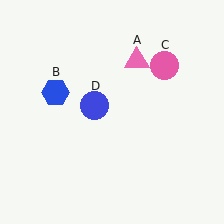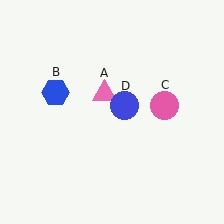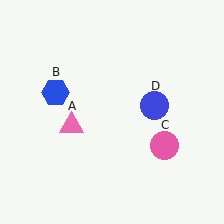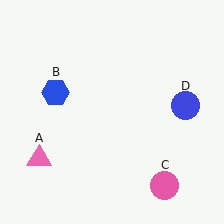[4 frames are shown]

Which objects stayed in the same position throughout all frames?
Blue hexagon (object B) remained stationary.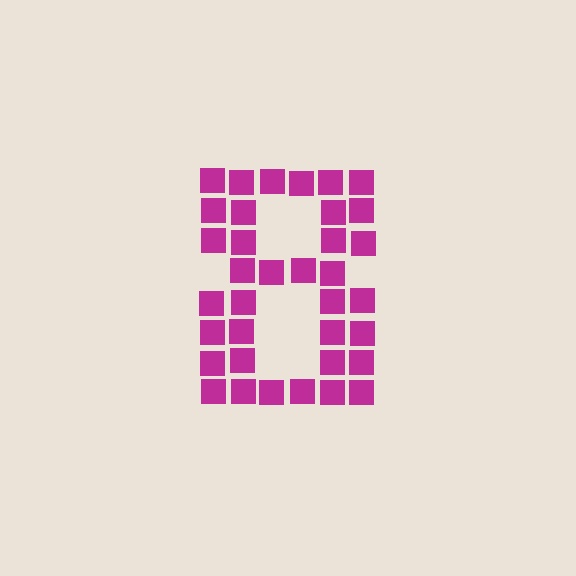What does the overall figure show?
The overall figure shows the digit 8.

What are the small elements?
The small elements are squares.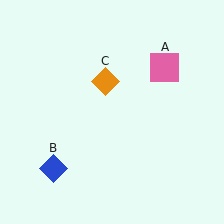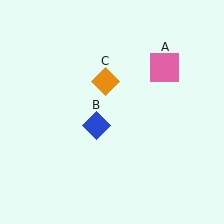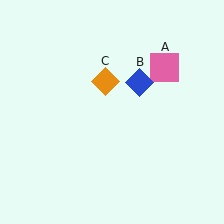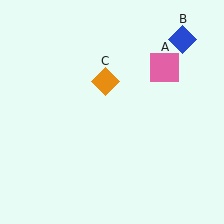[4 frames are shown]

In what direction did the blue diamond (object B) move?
The blue diamond (object B) moved up and to the right.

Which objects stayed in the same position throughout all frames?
Pink square (object A) and orange diamond (object C) remained stationary.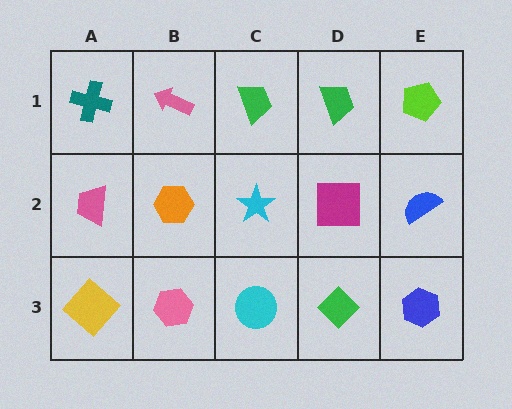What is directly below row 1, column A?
A pink trapezoid.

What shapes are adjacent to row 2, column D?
A green trapezoid (row 1, column D), a green diamond (row 3, column D), a cyan star (row 2, column C), a blue semicircle (row 2, column E).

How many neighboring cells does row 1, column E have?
2.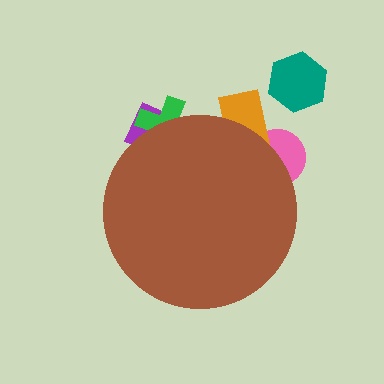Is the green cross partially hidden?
Yes, the green cross is partially hidden behind the brown circle.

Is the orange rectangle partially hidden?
Yes, the orange rectangle is partially hidden behind the brown circle.